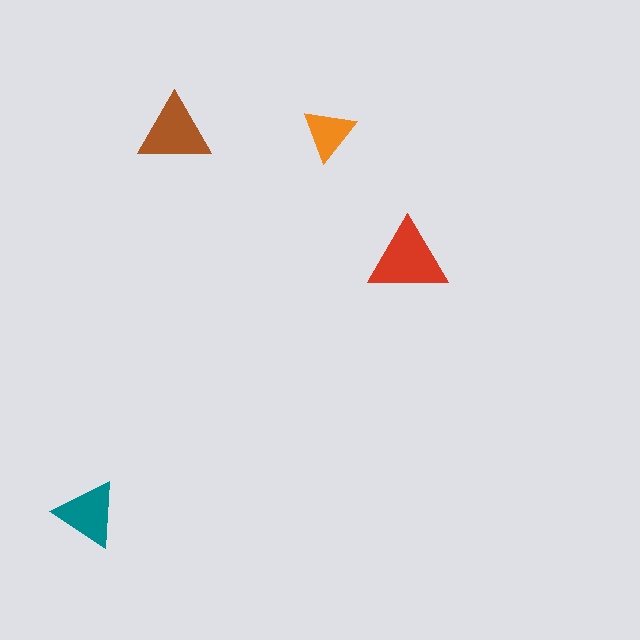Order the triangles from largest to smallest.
the red one, the brown one, the teal one, the orange one.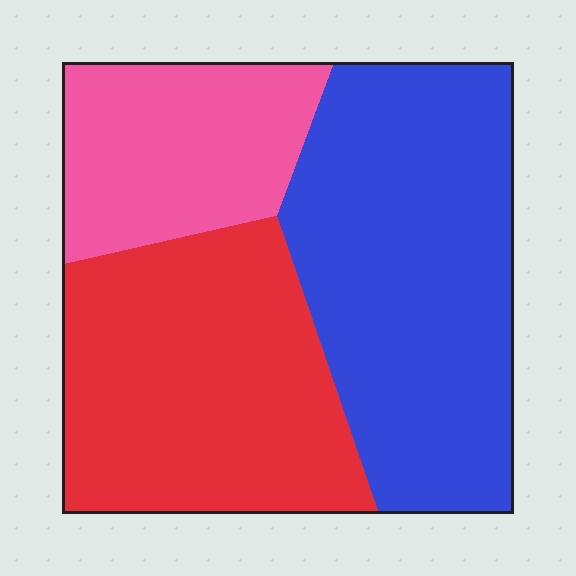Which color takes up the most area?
Blue, at roughly 45%.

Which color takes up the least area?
Pink, at roughly 20%.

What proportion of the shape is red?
Red covers 36% of the shape.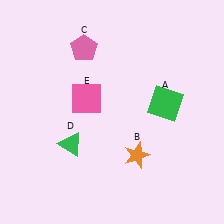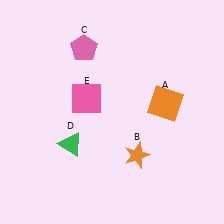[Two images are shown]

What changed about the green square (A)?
In Image 1, A is green. In Image 2, it changed to orange.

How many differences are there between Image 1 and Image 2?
There is 1 difference between the two images.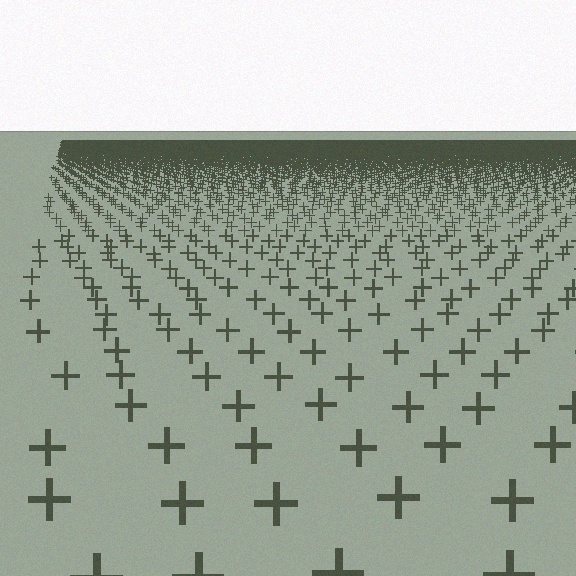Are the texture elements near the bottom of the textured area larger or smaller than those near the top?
Larger. Near the bottom, elements are closer to the viewer and appear at a bigger on-screen size.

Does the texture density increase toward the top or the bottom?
Density increases toward the top.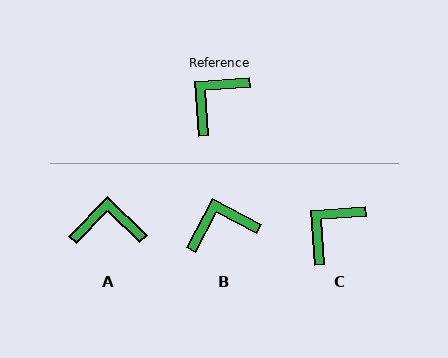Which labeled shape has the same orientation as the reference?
C.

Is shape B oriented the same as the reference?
No, it is off by about 32 degrees.